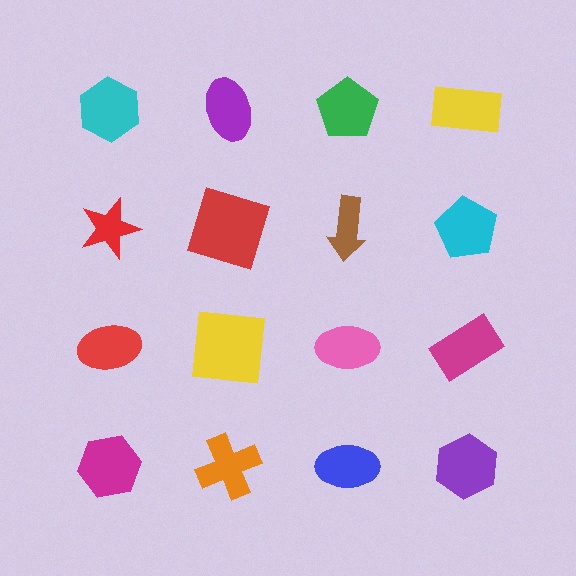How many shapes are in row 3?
4 shapes.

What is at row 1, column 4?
A yellow rectangle.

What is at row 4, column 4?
A purple hexagon.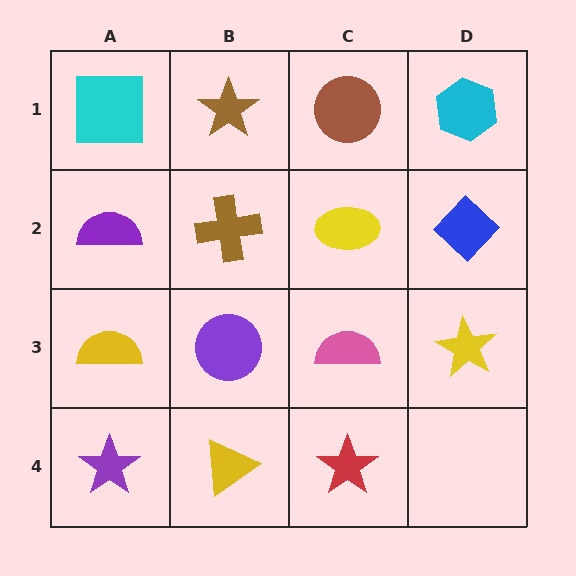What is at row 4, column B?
A yellow triangle.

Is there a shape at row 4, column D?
No, that cell is empty.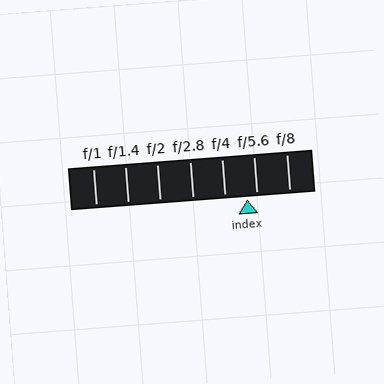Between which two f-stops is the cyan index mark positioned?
The index mark is between f/4 and f/5.6.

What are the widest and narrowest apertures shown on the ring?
The widest aperture shown is f/1 and the narrowest is f/8.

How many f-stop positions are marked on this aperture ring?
There are 7 f-stop positions marked.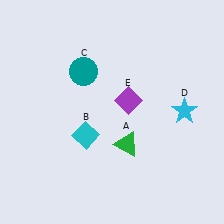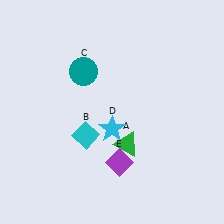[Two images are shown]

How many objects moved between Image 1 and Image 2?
2 objects moved between the two images.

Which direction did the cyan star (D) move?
The cyan star (D) moved left.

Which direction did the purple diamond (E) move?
The purple diamond (E) moved down.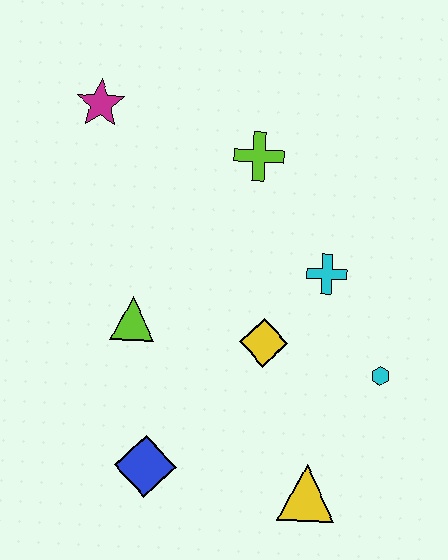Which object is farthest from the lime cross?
The yellow triangle is farthest from the lime cross.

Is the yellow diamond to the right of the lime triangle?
Yes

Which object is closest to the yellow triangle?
The cyan hexagon is closest to the yellow triangle.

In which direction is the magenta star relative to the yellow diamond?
The magenta star is above the yellow diamond.